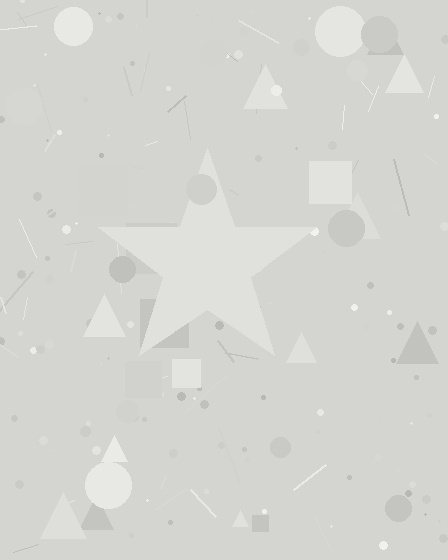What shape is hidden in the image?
A star is hidden in the image.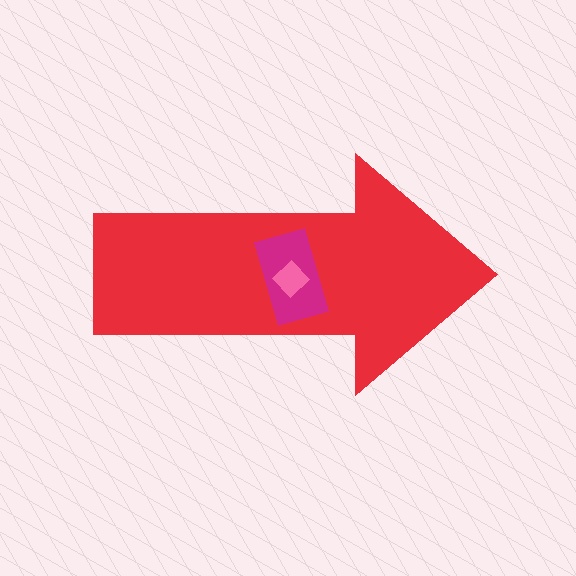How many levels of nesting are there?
3.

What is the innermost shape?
The pink diamond.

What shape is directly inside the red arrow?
The magenta rectangle.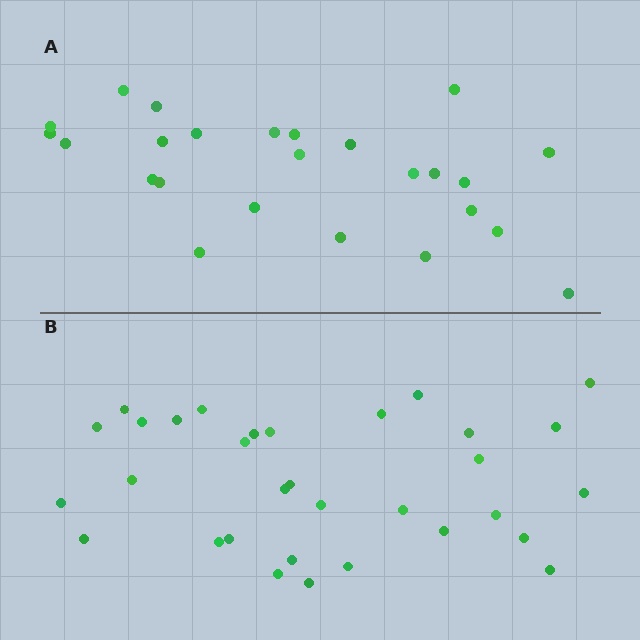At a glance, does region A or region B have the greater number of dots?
Region B (the bottom region) has more dots.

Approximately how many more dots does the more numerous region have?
Region B has roughly 8 or so more dots than region A.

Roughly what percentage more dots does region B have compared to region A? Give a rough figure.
About 30% more.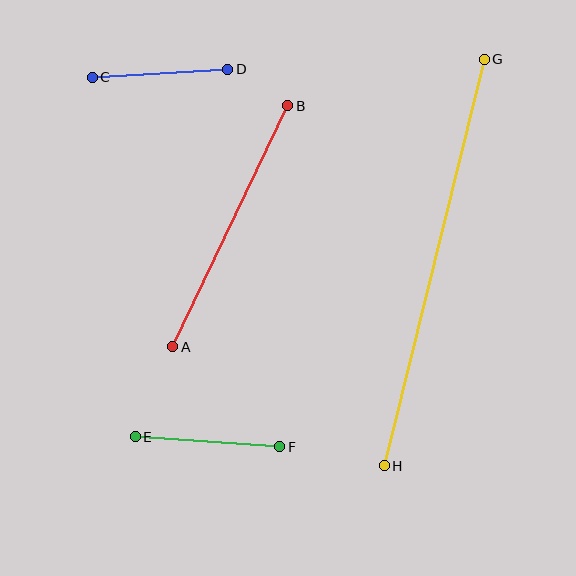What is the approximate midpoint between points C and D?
The midpoint is at approximately (160, 73) pixels.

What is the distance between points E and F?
The distance is approximately 145 pixels.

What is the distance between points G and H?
The distance is approximately 419 pixels.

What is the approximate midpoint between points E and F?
The midpoint is at approximately (207, 442) pixels.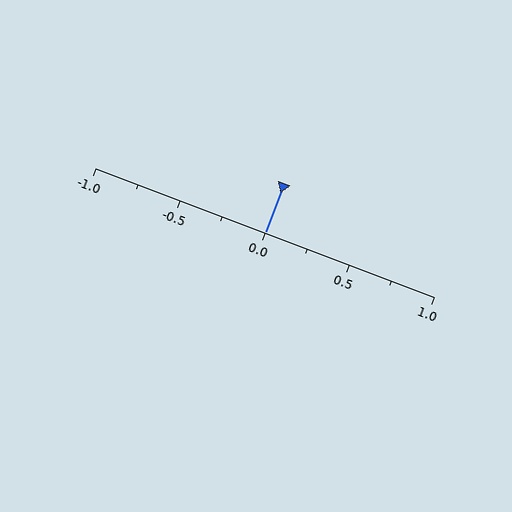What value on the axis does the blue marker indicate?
The marker indicates approximately 0.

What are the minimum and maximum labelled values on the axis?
The axis runs from -1.0 to 1.0.